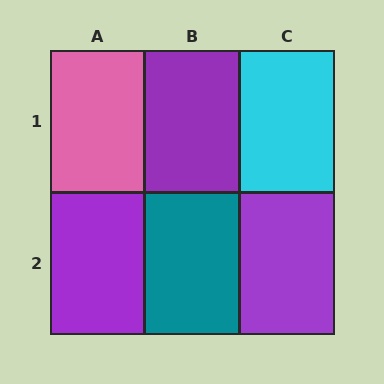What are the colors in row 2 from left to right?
Purple, teal, purple.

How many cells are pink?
1 cell is pink.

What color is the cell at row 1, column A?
Pink.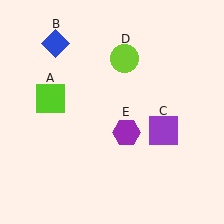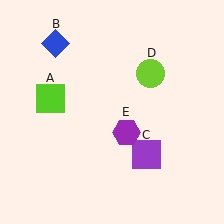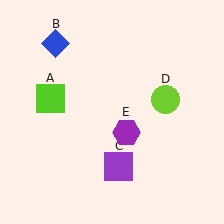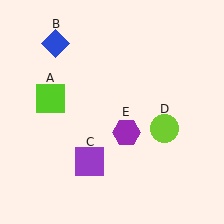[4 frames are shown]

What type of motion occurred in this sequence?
The purple square (object C), lime circle (object D) rotated clockwise around the center of the scene.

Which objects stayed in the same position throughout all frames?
Lime square (object A) and blue diamond (object B) and purple hexagon (object E) remained stationary.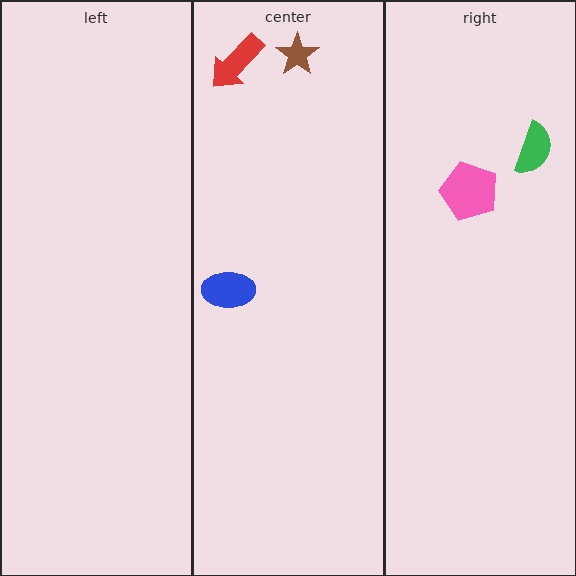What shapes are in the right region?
The green semicircle, the pink pentagon.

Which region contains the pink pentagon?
The right region.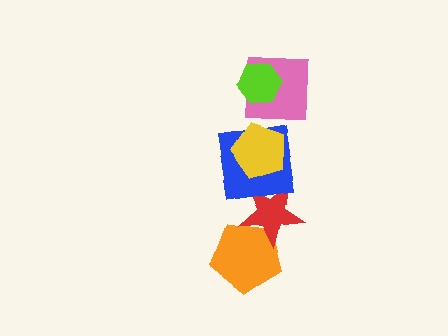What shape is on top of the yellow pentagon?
The pink square is on top of the yellow pentagon.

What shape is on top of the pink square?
The lime hexagon is on top of the pink square.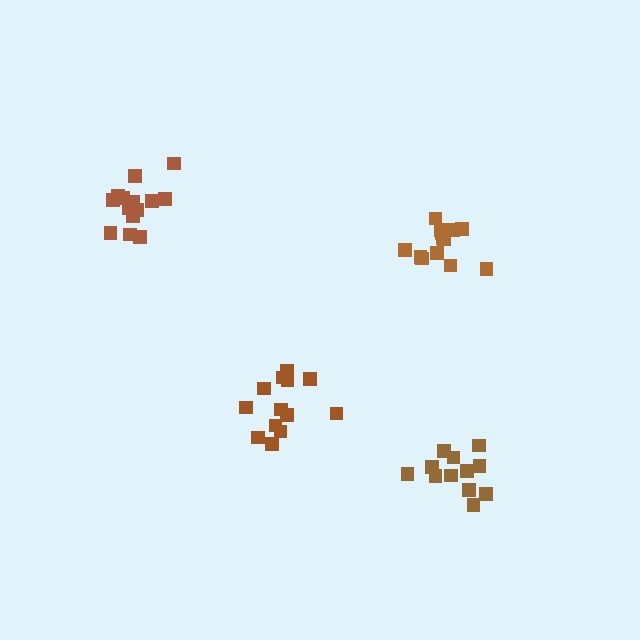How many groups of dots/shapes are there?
There are 4 groups.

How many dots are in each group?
Group 1: 13 dots, Group 2: 13 dots, Group 3: 16 dots, Group 4: 12 dots (54 total).